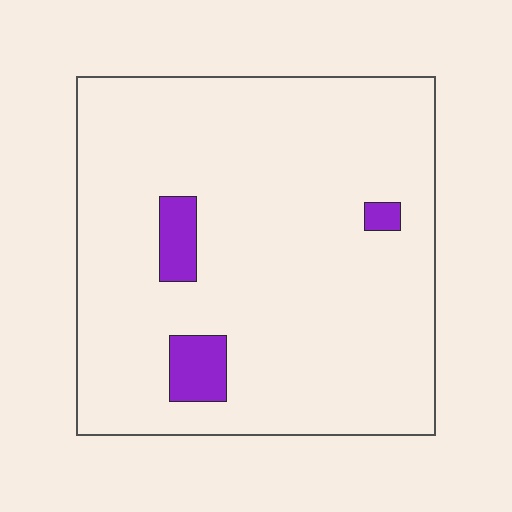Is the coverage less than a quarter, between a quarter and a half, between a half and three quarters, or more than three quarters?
Less than a quarter.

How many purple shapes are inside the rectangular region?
3.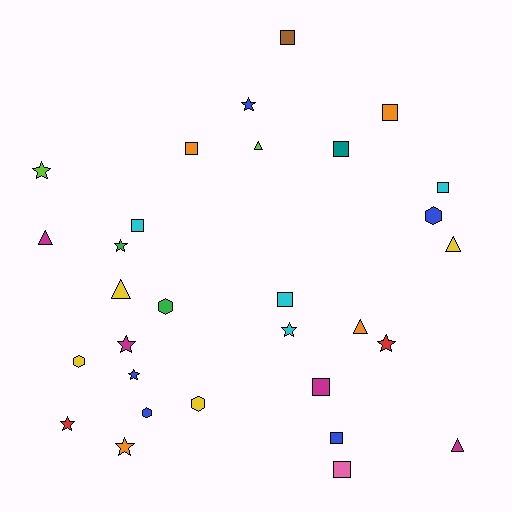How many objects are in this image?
There are 30 objects.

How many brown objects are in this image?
There is 1 brown object.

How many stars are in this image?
There are 9 stars.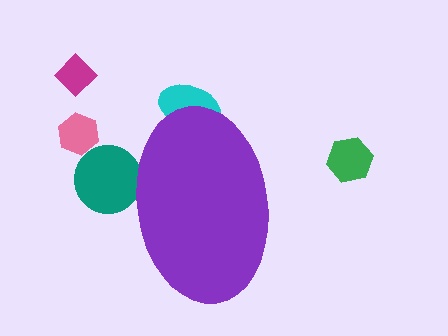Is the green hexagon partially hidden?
No, the green hexagon is fully visible.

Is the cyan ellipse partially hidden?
Yes, the cyan ellipse is partially hidden behind the purple ellipse.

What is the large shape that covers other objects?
A purple ellipse.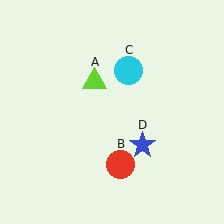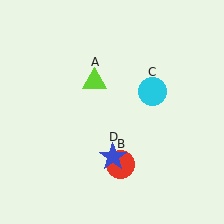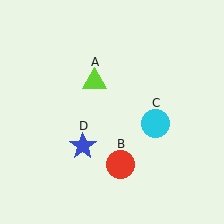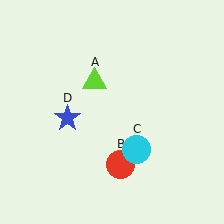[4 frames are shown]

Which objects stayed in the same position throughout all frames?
Lime triangle (object A) and red circle (object B) remained stationary.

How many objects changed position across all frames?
2 objects changed position: cyan circle (object C), blue star (object D).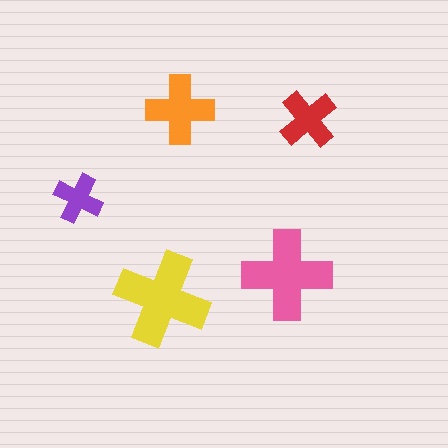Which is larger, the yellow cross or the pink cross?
The yellow one.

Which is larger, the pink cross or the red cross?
The pink one.